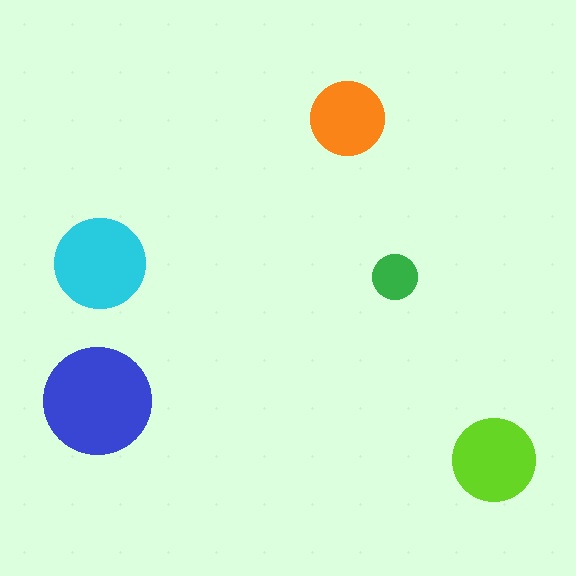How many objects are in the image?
There are 5 objects in the image.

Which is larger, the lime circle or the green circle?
The lime one.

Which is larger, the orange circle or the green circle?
The orange one.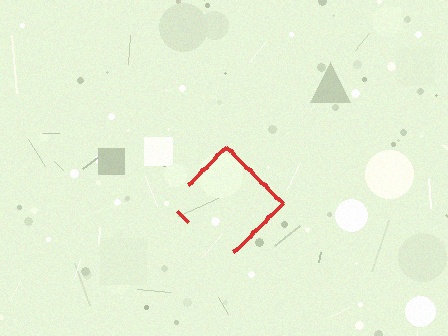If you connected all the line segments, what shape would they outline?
They would outline a diamond.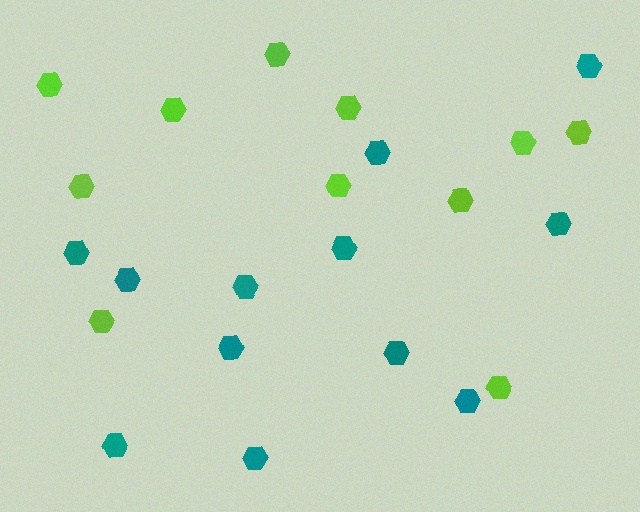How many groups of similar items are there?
There are 2 groups: one group of lime hexagons (11) and one group of teal hexagons (12).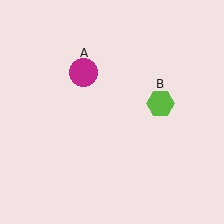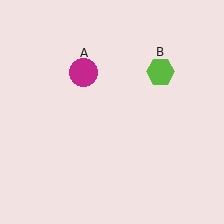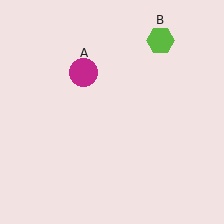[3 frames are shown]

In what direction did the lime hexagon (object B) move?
The lime hexagon (object B) moved up.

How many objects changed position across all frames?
1 object changed position: lime hexagon (object B).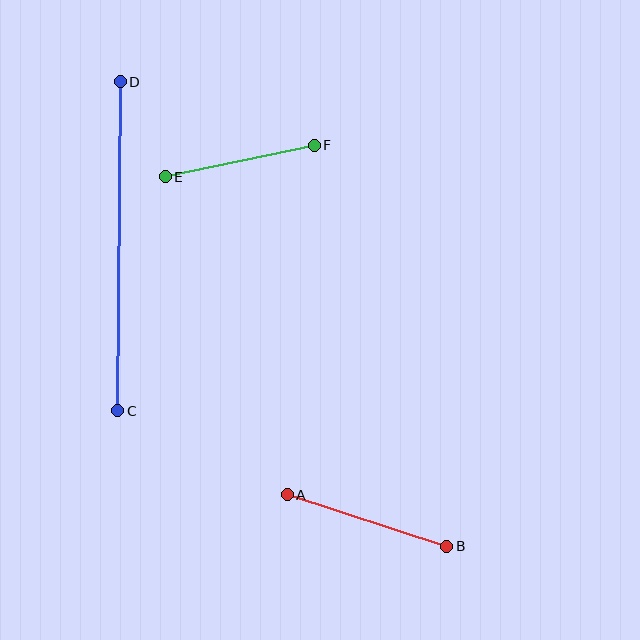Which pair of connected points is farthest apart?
Points C and D are farthest apart.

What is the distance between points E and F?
The distance is approximately 152 pixels.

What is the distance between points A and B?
The distance is approximately 167 pixels.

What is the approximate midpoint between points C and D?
The midpoint is at approximately (119, 246) pixels.